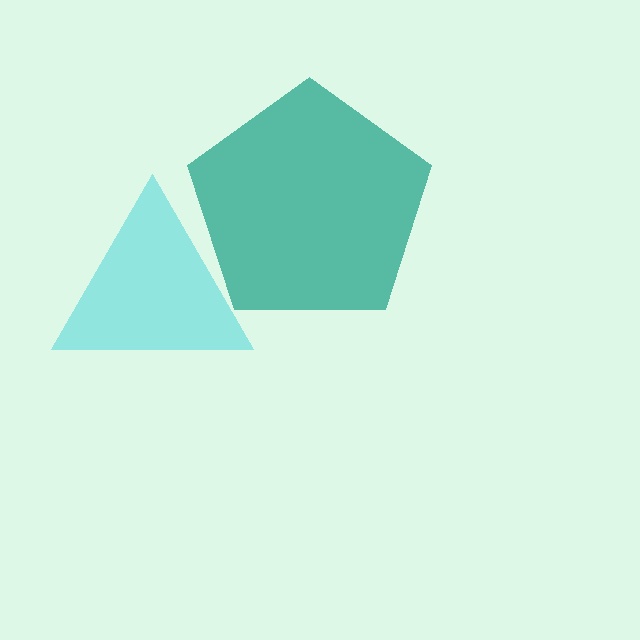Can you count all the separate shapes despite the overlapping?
Yes, there are 2 separate shapes.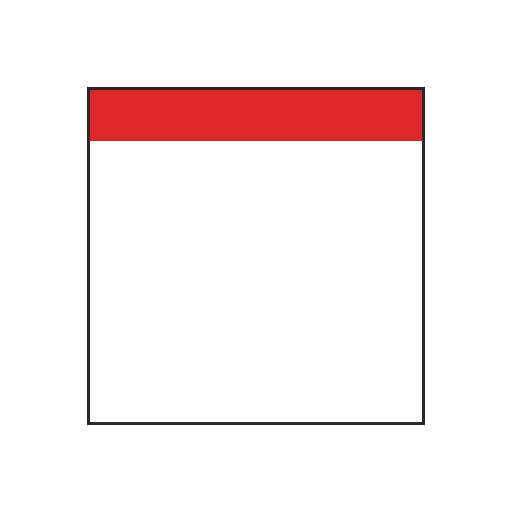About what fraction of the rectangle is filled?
About one sixth (1/6).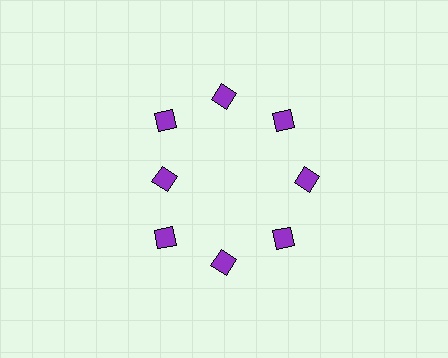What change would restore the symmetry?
The symmetry would be restored by moving it outward, back onto the ring so that all 8 diamonds sit at equal angles and equal distance from the center.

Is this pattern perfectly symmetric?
No. The 8 purple diamonds are arranged in a ring, but one element near the 9 o'clock position is pulled inward toward the center, breaking the 8-fold rotational symmetry.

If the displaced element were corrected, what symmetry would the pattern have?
It would have 8-fold rotational symmetry — the pattern would map onto itself every 45 degrees.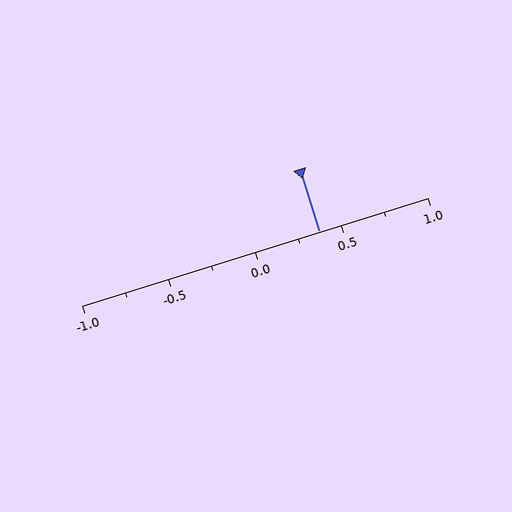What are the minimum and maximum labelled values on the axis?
The axis runs from -1.0 to 1.0.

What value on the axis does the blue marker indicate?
The marker indicates approximately 0.38.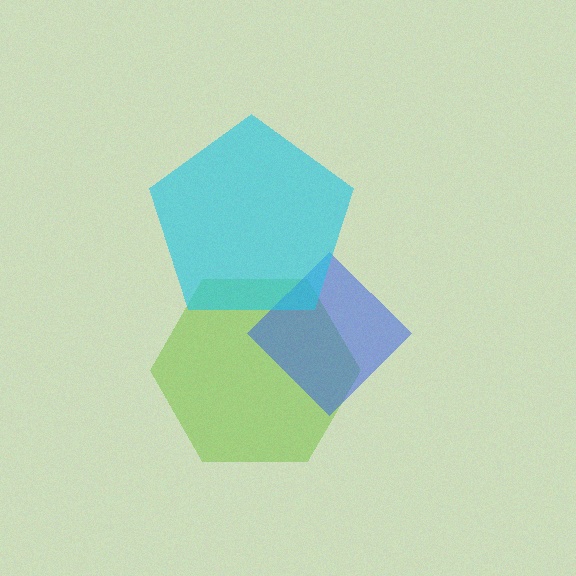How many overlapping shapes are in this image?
There are 3 overlapping shapes in the image.